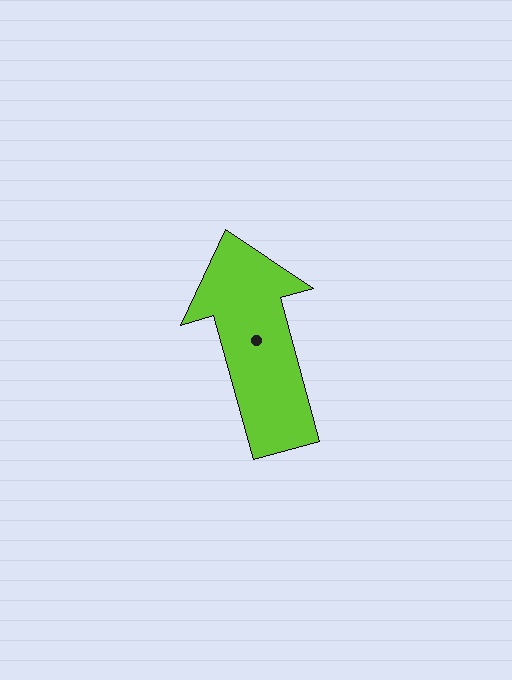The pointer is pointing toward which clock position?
Roughly 11 o'clock.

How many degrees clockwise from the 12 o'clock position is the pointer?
Approximately 345 degrees.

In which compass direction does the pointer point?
North.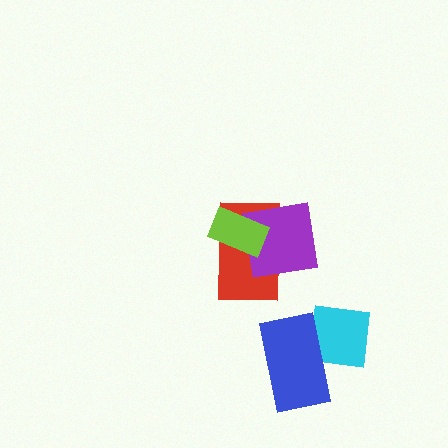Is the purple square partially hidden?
Yes, it is partially covered by another shape.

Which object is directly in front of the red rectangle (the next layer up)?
The purple square is directly in front of the red rectangle.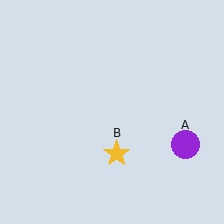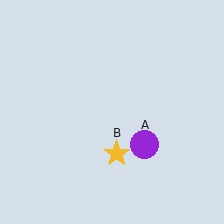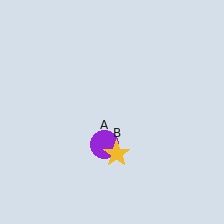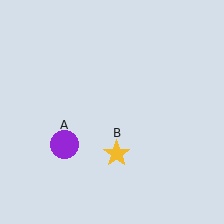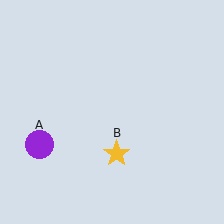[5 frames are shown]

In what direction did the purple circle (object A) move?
The purple circle (object A) moved left.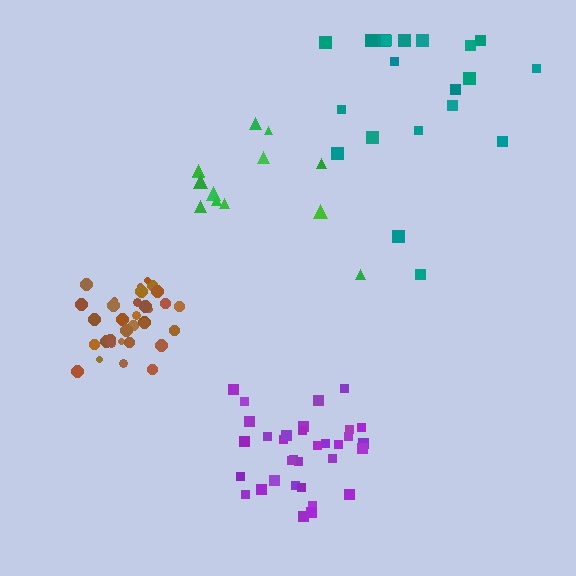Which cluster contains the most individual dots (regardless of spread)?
Purple (34).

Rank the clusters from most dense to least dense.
brown, purple, green, teal.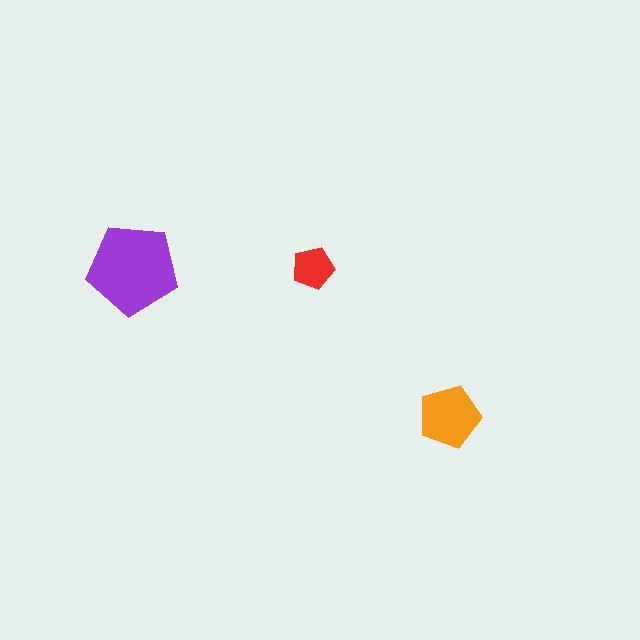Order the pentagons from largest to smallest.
the purple one, the orange one, the red one.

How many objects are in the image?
There are 3 objects in the image.